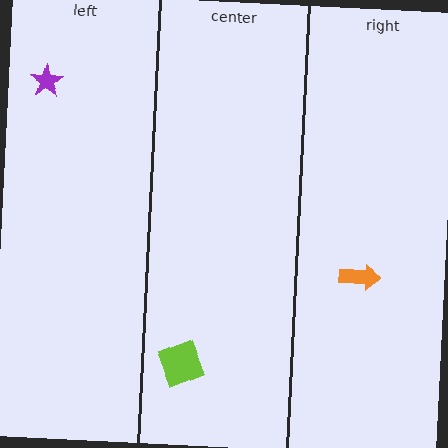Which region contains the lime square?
The center region.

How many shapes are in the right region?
1.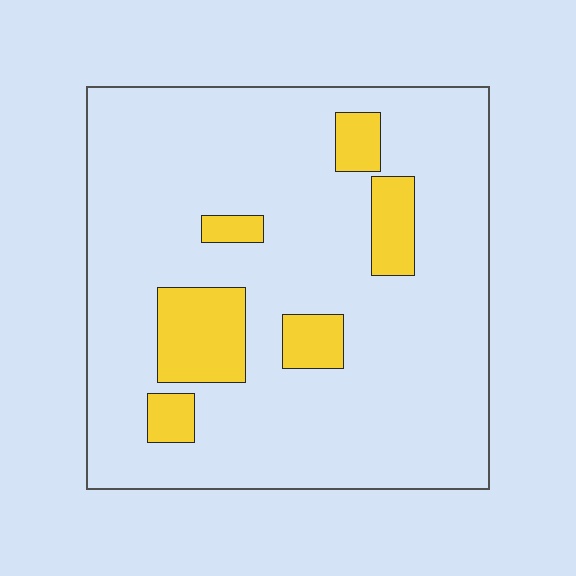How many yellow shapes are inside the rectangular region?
6.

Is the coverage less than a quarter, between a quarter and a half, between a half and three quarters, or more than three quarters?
Less than a quarter.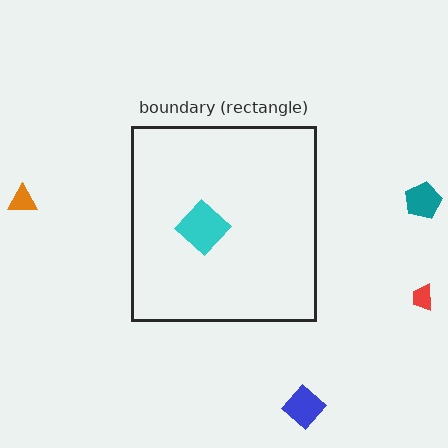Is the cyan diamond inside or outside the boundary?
Inside.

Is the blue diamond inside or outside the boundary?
Outside.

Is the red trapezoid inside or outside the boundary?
Outside.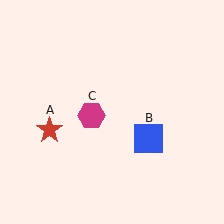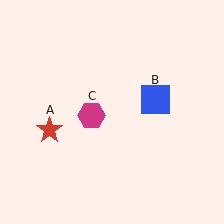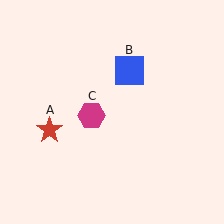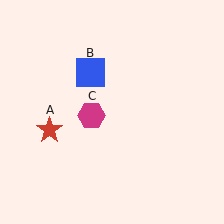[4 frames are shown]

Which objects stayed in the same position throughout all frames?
Red star (object A) and magenta hexagon (object C) remained stationary.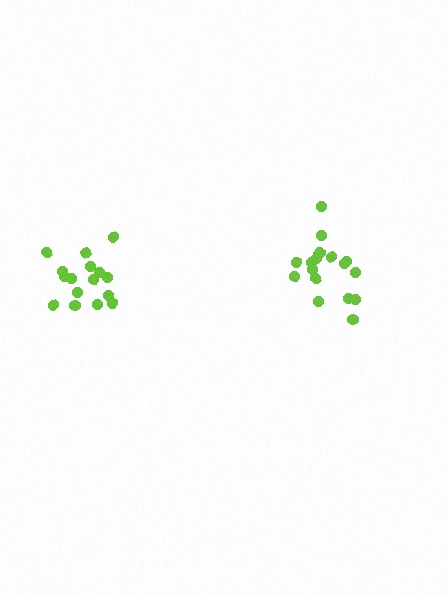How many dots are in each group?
Group 1: 18 dots, Group 2: 16 dots (34 total).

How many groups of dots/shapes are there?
There are 2 groups.